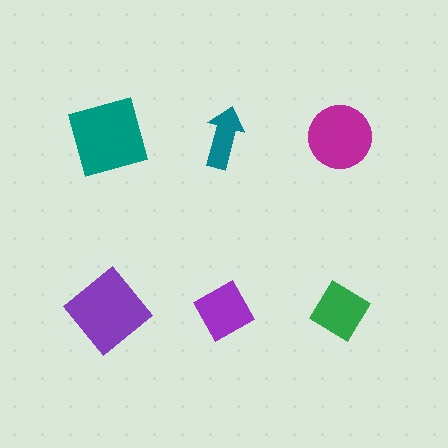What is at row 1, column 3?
A magenta circle.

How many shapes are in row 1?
3 shapes.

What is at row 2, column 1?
A purple diamond.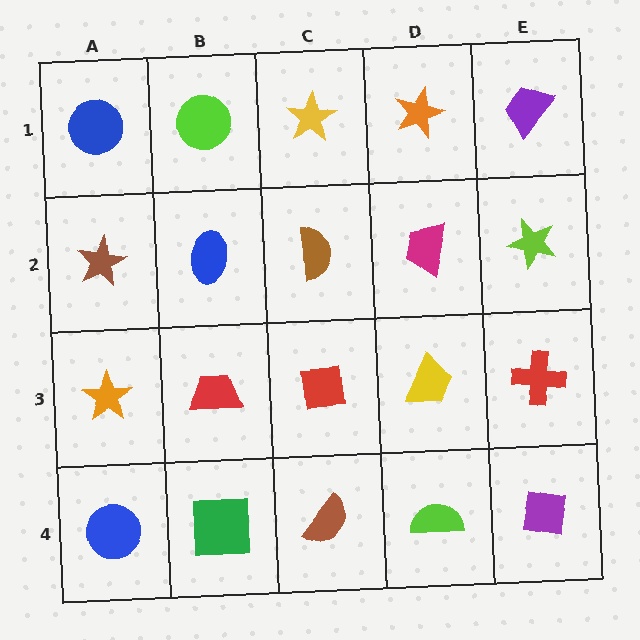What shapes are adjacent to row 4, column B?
A red trapezoid (row 3, column B), a blue circle (row 4, column A), a brown semicircle (row 4, column C).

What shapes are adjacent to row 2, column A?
A blue circle (row 1, column A), an orange star (row 3, column A), a blue ellipse (row 2, column B).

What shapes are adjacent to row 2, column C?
A yellow star (row 1, column C), a red square (row 3, column C), a blue ellipse (row 2, column B), a magenta trapezoid (row 2, column D).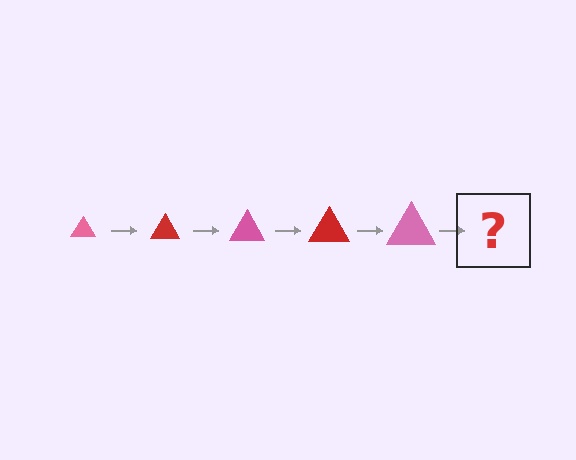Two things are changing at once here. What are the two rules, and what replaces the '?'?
The two rules are that the triangle grows larger each step and the color cycles through pink and red. The '?' should be a red triangle, larger than the previous one.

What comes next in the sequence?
The next element should be a red triangle, larger than the previous one.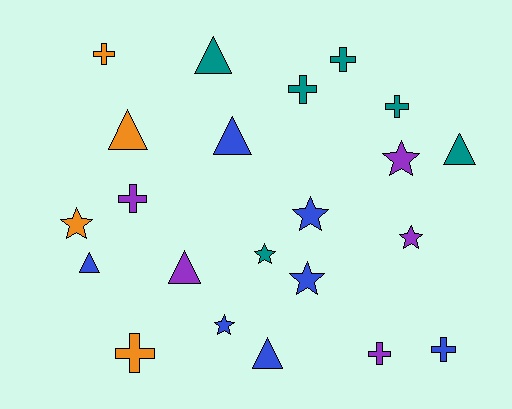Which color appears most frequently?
Blue, with 7 objects.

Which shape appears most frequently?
Cross, with 8 objects.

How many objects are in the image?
There are 22 objects.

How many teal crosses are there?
There are 3 teal crosses.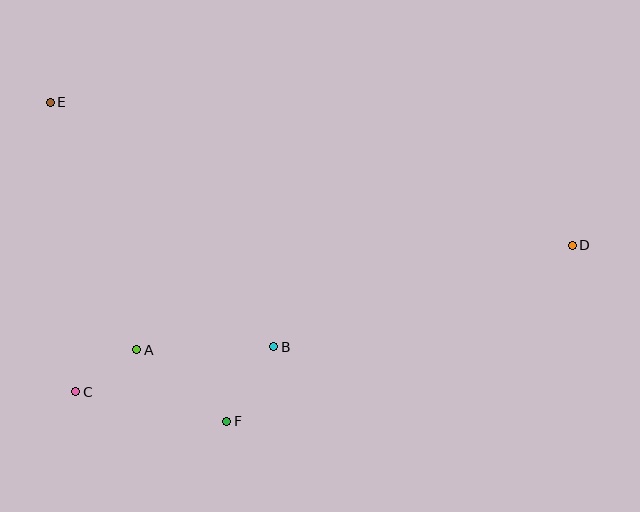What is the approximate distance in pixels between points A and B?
The distance between A and B is approximately 137 pixels.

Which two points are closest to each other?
Points A and C are closest to each other.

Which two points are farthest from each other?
Points D and E are farthest from each other.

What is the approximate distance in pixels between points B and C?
The distance between B and C is approximately 203 pixels.